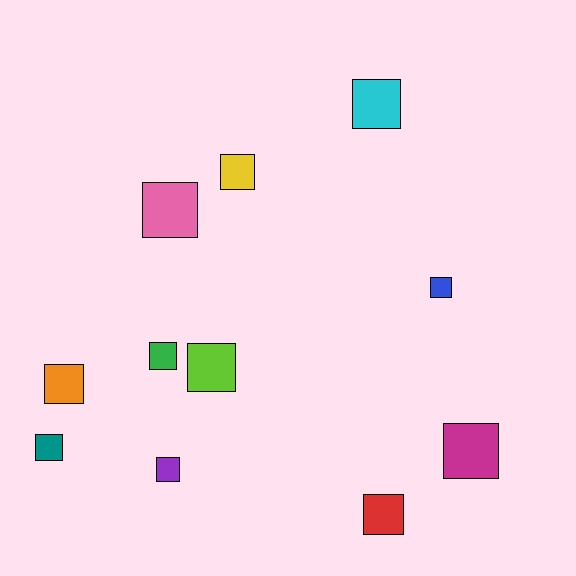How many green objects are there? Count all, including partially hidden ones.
There is 1 green object.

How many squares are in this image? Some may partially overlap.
There are 11 squares.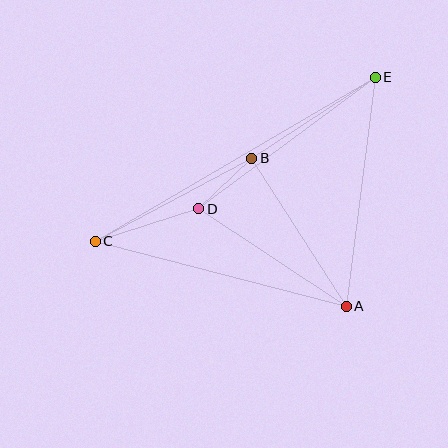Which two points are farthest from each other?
Points C and E are farthest from each other.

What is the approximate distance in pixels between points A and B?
The distance between A and B is approximately 176 pixels.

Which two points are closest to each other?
Points B and D are closest to each other.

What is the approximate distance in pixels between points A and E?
The distance between A and E is approximately 231 pixels.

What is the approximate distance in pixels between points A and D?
The distance between A and D is approximately 177 pixels.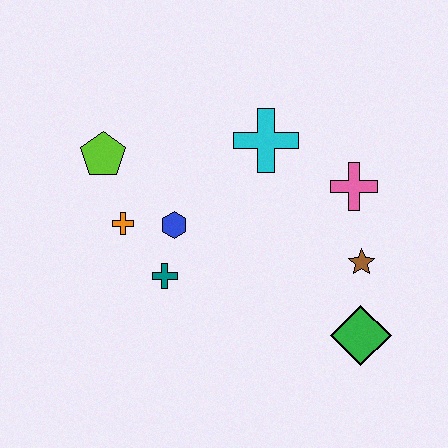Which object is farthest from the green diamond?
The lime pentagon is farthest from the green diamond.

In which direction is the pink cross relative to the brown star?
The pink cross is above the brown star.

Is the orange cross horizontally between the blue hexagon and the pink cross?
No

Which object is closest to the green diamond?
The brown star is closest to the green diamond.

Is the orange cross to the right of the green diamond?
No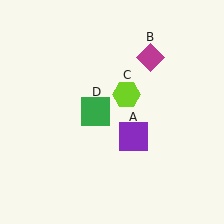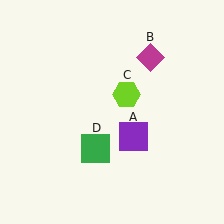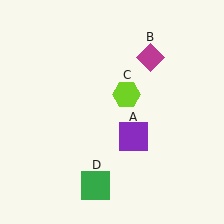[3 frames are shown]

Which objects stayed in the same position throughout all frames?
Purple square (object A) and magenta diamond (object B) and lime hexagon (object C) remained stationary.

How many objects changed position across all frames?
1 object changed position: green square (object D).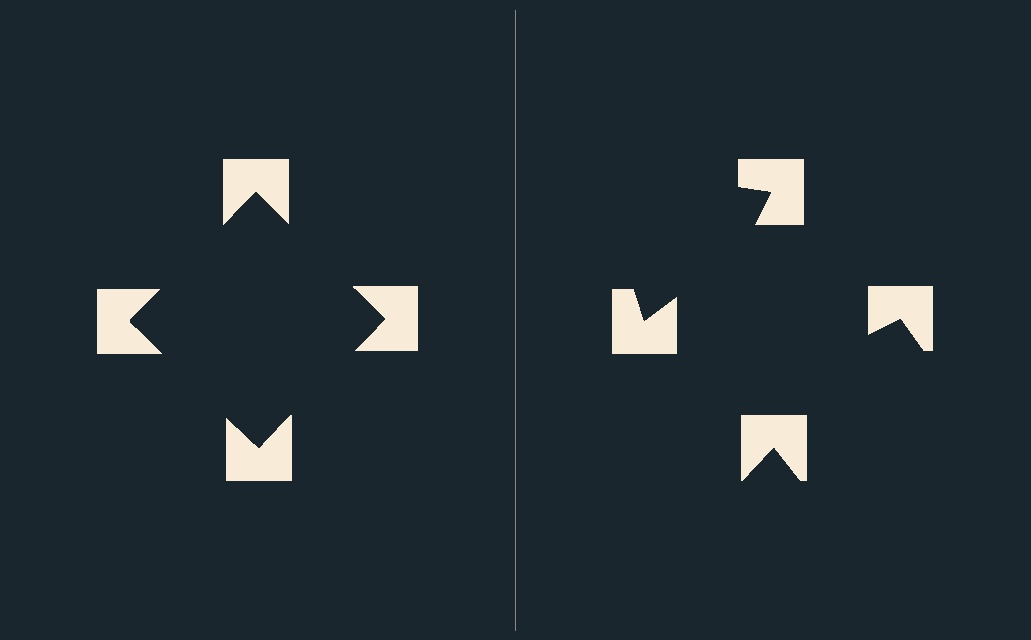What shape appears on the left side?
An illusory square.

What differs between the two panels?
The notched squares are positioned identically on both sides; only the wedge orientations differ. On the left they align to a square; on the right they are misaligned.